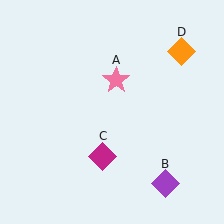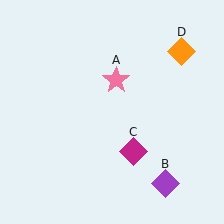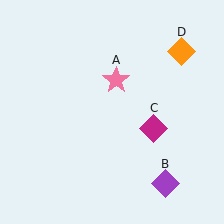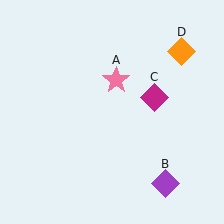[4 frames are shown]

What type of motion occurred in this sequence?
The magenta diamond (object C) rotated counterclockwise around the center of the scene.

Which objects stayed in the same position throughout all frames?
Pink star (object A) and purple diamond (object B) and orange diamond (object D) remained stationary.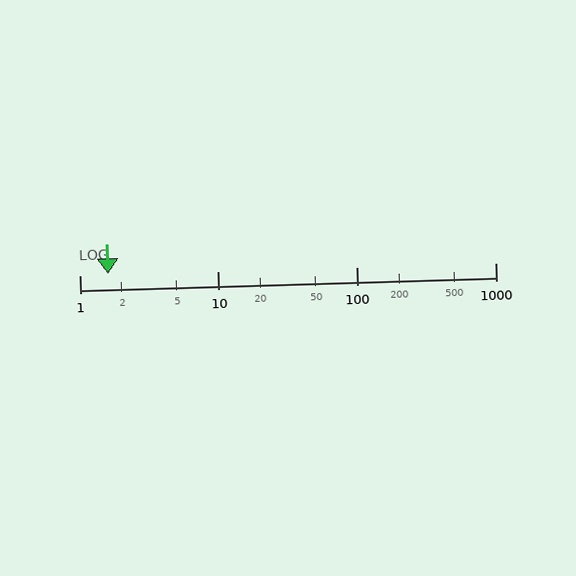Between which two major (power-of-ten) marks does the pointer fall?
The pointer is between 1 and 10.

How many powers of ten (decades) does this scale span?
The scale spans 3 decades, from 1 to 1000.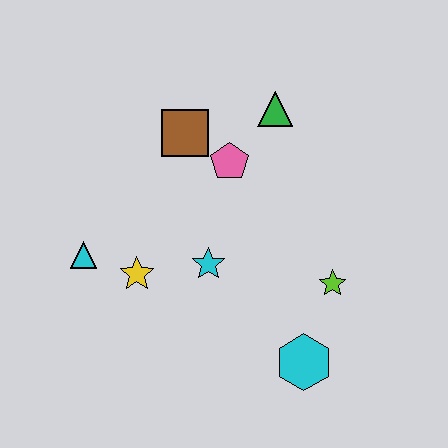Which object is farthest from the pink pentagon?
The cyan hexagon is farthest from the pink pentagon.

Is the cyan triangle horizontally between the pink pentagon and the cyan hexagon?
No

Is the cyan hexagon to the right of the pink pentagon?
Yes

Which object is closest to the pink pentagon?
The brown square is closest to the pink pentagon.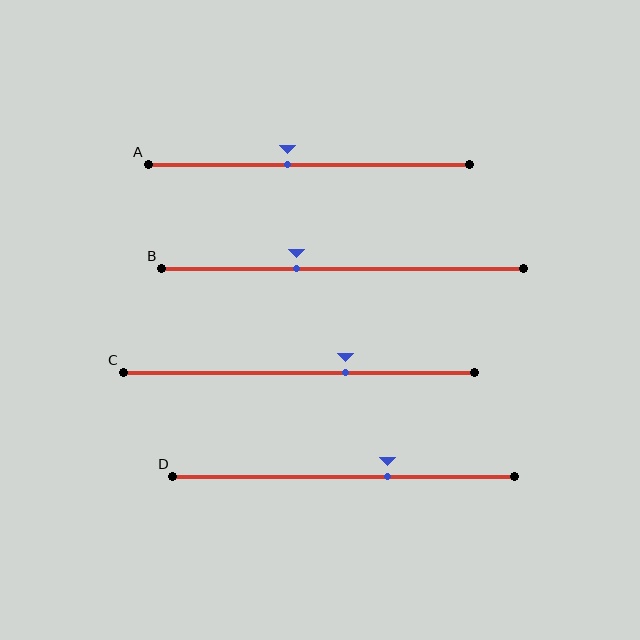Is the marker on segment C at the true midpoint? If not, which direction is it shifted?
No, the marker on segment C is shifted to the right by about 13% of the segment length.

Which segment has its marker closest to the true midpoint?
Segment A has its marker closest to the true midpoint.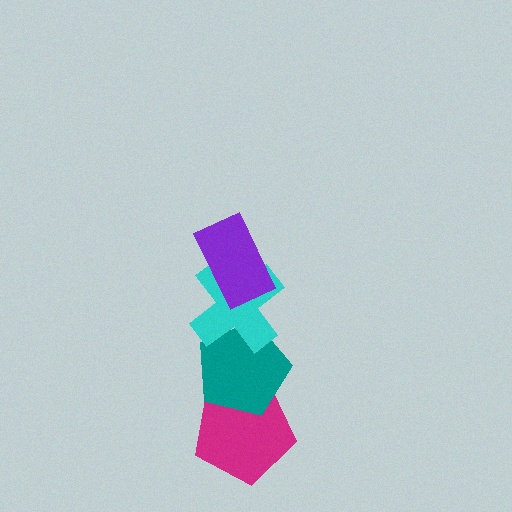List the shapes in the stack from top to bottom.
From top to bottom: the purple rectangle, the cyan cross, the teal pentagon, the magenta pentagon.